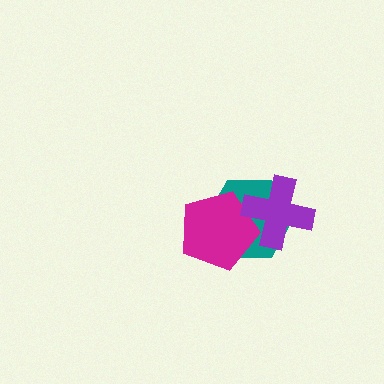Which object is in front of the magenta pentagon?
The purple cross is in front of the magenta pentagon.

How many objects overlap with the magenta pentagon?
2 objects overlap with the magenta pentagon.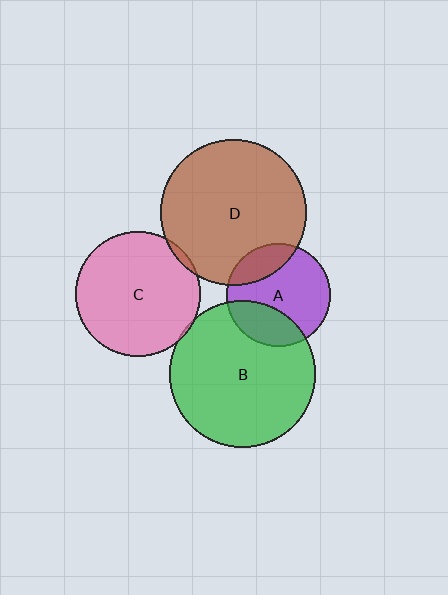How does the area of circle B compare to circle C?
Approximately 1.4 times.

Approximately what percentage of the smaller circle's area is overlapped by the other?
Approximately 20%.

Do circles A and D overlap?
Yes.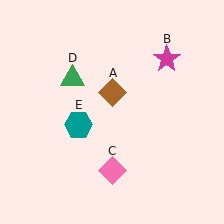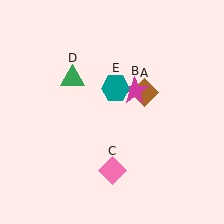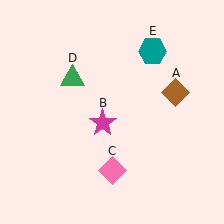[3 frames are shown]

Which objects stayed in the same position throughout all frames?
Pink diamond (object C) and green triangle (object D) remained stationary.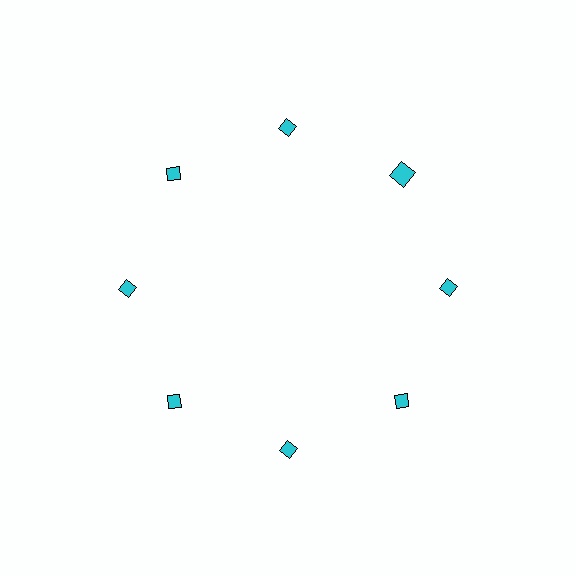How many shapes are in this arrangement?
There are 8 shapes arranged in a ring pattern.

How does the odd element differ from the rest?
It has a different shape: square instead of diamond.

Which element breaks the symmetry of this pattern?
The cyan square at roughly the 2 o'clock position breaks the symmetry. All other shapes are cyan diamonds.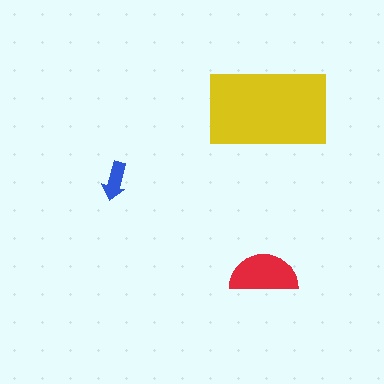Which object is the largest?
The yellow rectangle.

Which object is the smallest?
The blue arrow.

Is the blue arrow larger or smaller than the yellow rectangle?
Smaller.